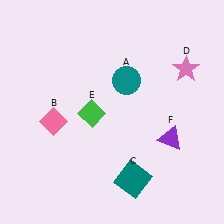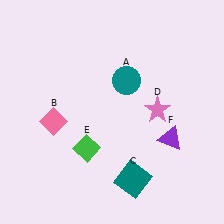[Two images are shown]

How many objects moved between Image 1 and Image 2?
2 objects moved between the two images.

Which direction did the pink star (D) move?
The pink star (D) moved down.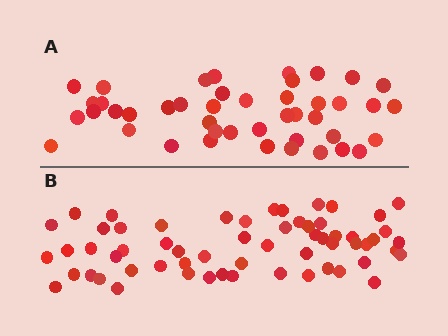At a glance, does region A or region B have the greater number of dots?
Region B (the bottom region) has more dots.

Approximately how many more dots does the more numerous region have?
Region B has approximately 15 more dots than region A.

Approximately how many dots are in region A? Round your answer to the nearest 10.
About 40 dots. (The exact count is 44, which rounds to 40.)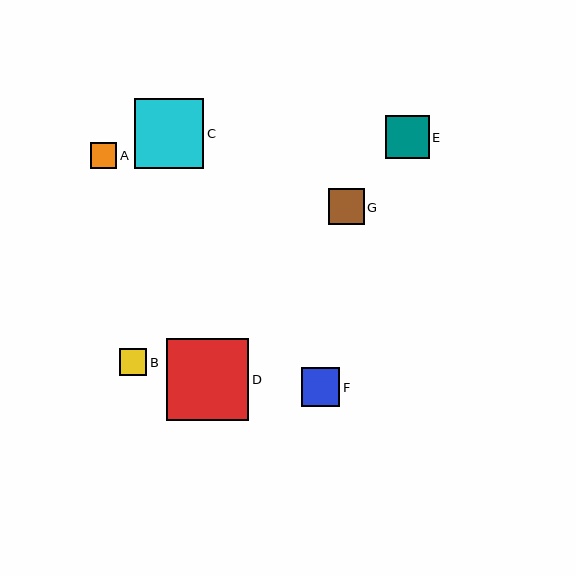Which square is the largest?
Square D is the largest with a size of approximately 82 pixels.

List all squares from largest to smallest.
From largest to smallest: D, C, E, F, G, B, A.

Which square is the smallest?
Square A is the smallest with a size of approximately 26 pixels.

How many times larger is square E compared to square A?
Square E is approximately 1.7 times the size of square A.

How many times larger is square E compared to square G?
Square E is approximately 1.2 times the size of square G.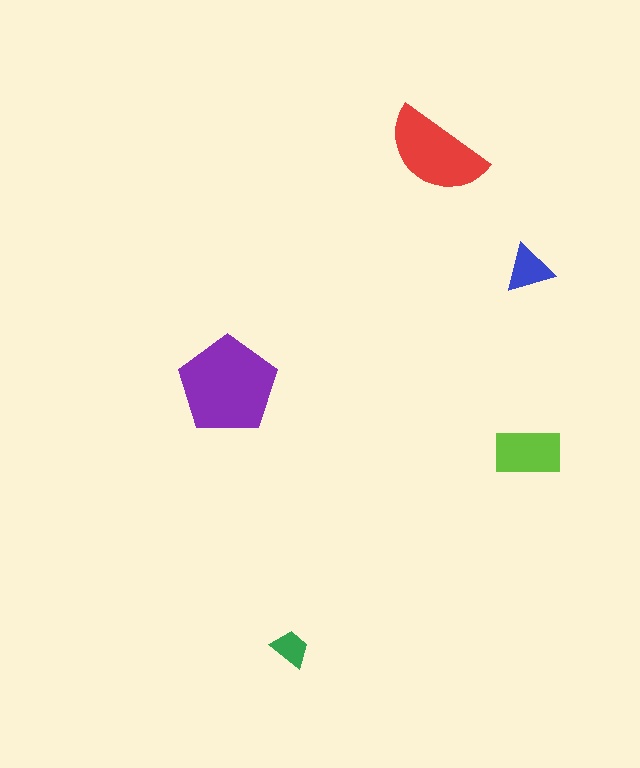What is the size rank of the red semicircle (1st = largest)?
2nd.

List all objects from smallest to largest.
The green trapezoid, the blue triangle, the lime rectangle, the red semicircle, the purple pentagon.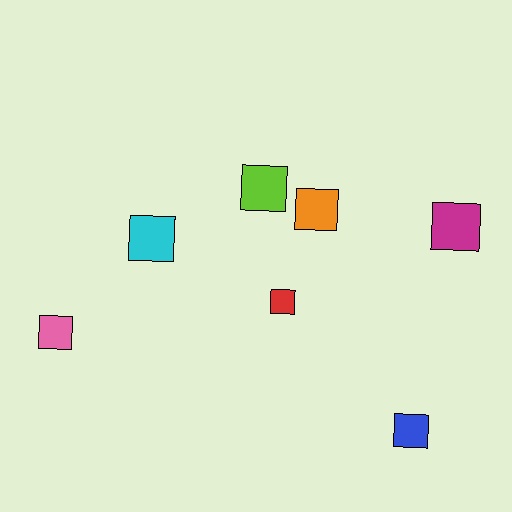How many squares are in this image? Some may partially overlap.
There are 7 squares.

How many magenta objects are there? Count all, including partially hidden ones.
There is 1 magenta object.